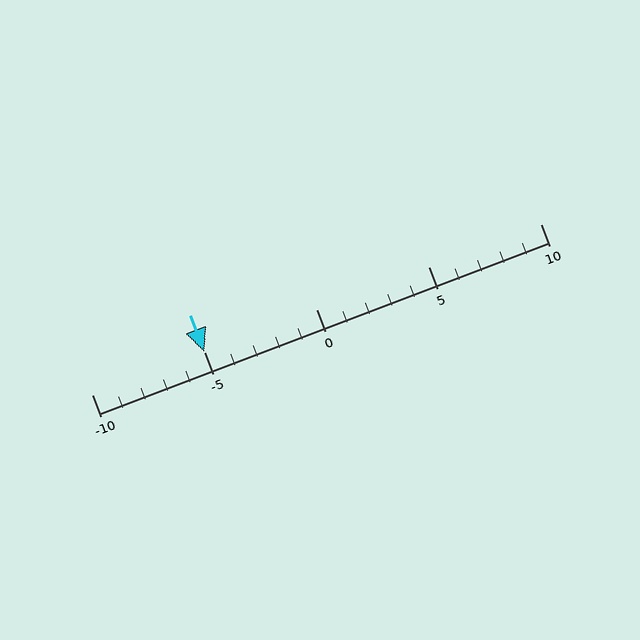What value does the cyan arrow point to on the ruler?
The cyan arrow points to approximately -5.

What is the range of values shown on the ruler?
The ruler shows values from -10 to 10.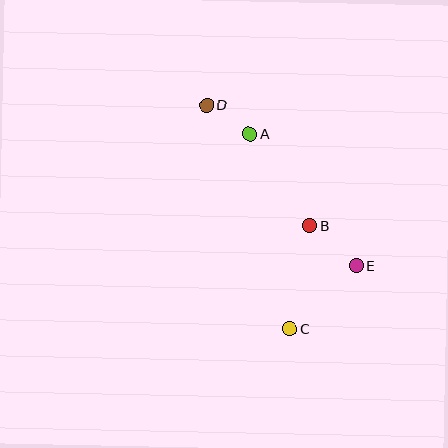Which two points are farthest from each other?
Points C and D are farthest from each other.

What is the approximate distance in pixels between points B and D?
The distance between B and D is approximately 159 pixels.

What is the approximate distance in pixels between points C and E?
The distance between C and E is approximately 92 pixels.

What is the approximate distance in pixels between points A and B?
The distance between A and B is approximately 110 pixels.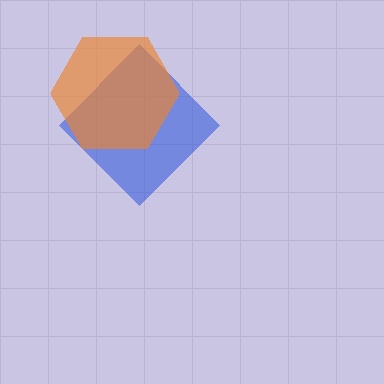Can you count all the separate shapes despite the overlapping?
Yes, there are 2 separate shapes.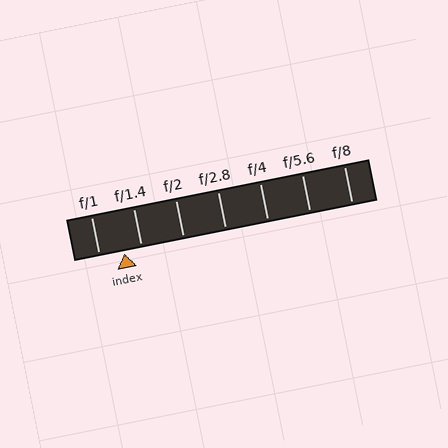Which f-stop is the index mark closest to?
The index mark is closest to f/1.4.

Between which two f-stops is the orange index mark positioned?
The index mark is between f/1 and f/1.4.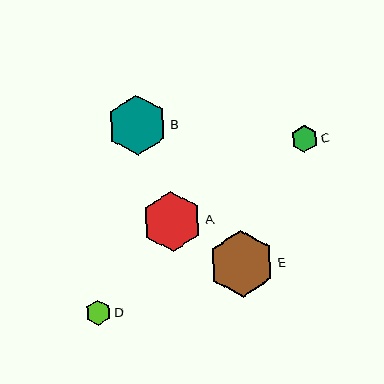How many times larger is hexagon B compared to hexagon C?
Hexagon B is approximately 2.2 times the size of hexagon C.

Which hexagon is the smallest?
Hexagon D is the smallest with a size of approximately 26 pixels.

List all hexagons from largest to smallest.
From largest to smallest: E, A, B, C, D.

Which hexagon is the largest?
Hexagon E is the largest with a size of approximately 67 pixels.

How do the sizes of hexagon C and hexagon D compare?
Hexagon C and hexagon D are approximately the same size.